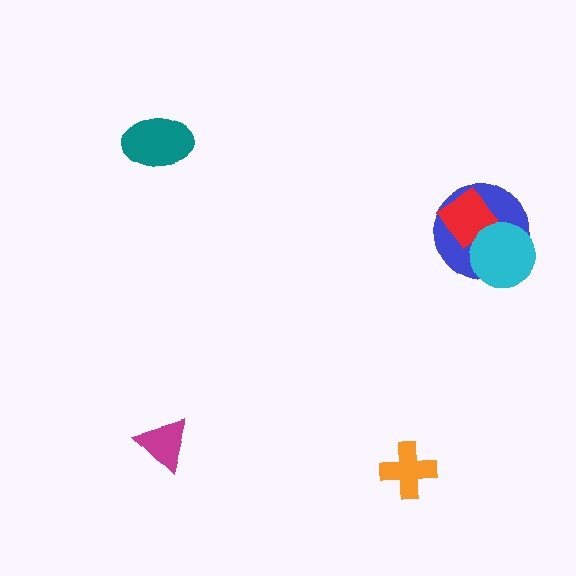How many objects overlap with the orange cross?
0 objects overlap with the orange cross.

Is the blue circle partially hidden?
Yes, it is partially covered by another shape.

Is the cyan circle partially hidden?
No, no other shape covers it.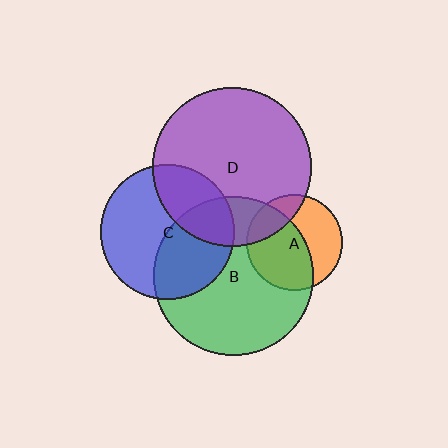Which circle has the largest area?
Circle B (green).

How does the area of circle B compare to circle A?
Approximately 2.8 times.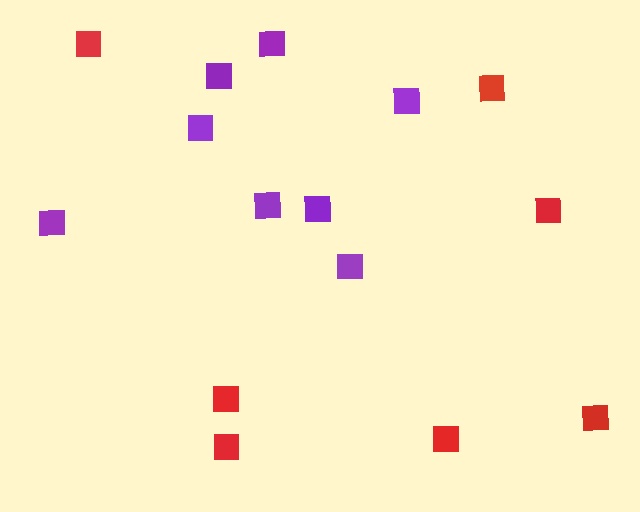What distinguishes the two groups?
There are 2 groups: one group of red squares (7) and one group of purple squares (8).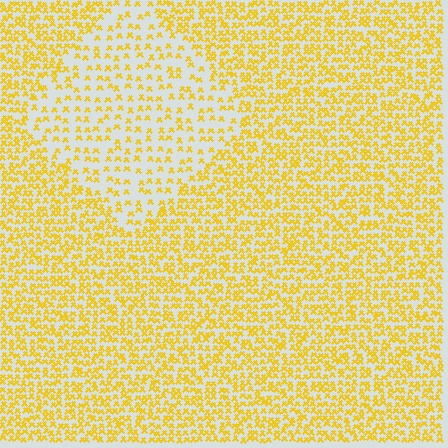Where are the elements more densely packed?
The elements are more densely packed outside the diamond boundary.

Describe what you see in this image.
The image contains small yellow elements arranged at two different densities. A diamond-shaped region is visible where the elements are less densely packed than the surrounding area.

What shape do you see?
I see a diamond.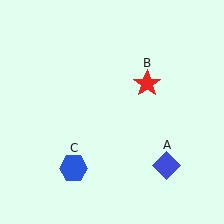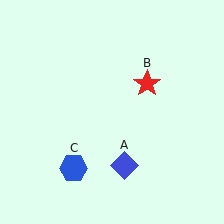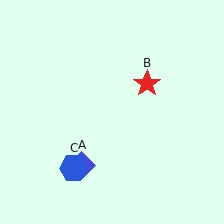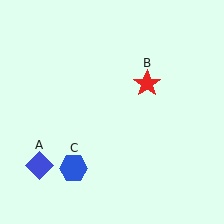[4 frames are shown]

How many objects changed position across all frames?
1 object changed position: blue diamond (object A).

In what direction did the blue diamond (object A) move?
The blue diamond (object A) moved left.